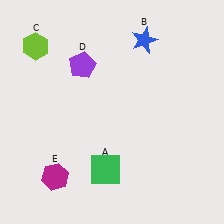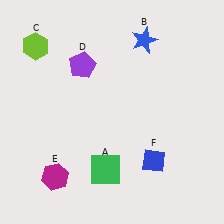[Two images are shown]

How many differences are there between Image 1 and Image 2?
There is 1 difference between the two images.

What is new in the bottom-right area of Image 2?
A blue diamond (F) was added in the bottom-right area of Image 2.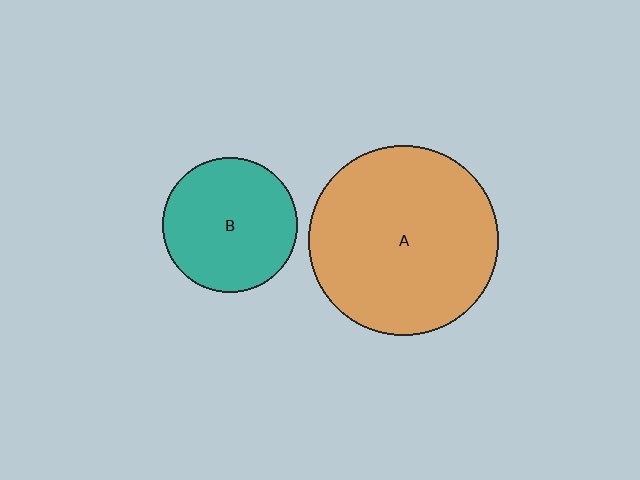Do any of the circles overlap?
No, none of the circles overlap.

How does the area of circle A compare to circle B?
Approximately 2.0 times.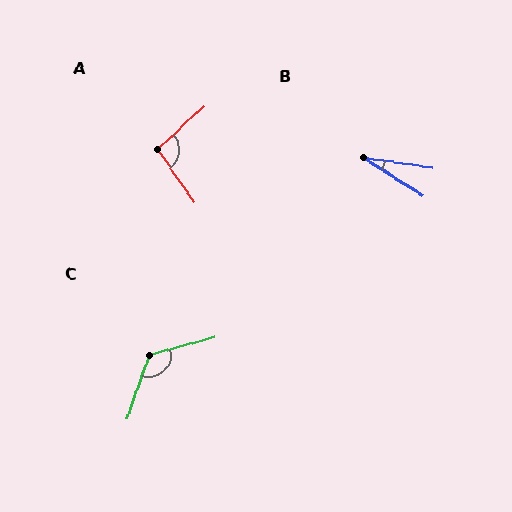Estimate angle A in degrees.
Approximately 98 degrees.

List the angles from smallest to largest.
B (24°), A (98°), C (124°).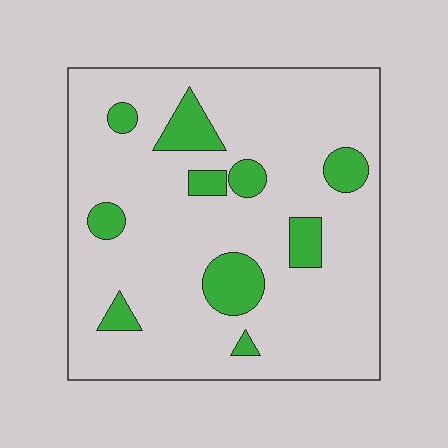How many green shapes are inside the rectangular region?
10.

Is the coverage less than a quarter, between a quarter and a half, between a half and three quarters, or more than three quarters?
Less than a quarter.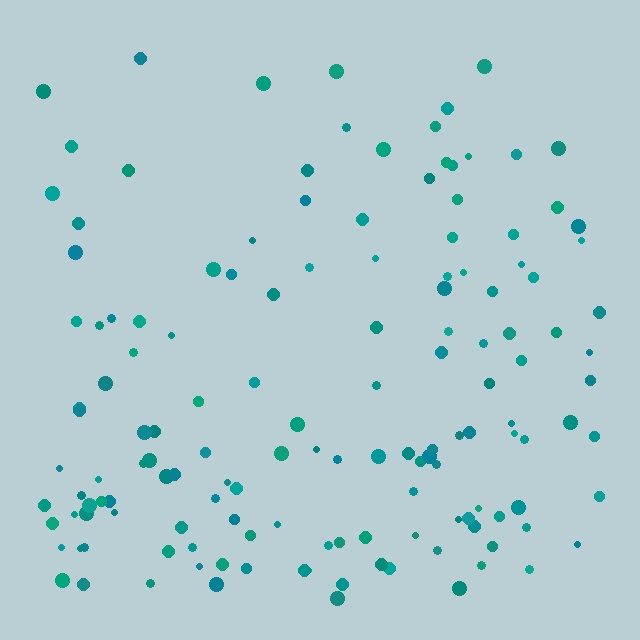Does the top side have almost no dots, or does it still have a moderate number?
Still a moderate number, just noticeably fewer than the bottom.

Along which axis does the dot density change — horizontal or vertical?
Vertical.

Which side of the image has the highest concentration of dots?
The bottom.